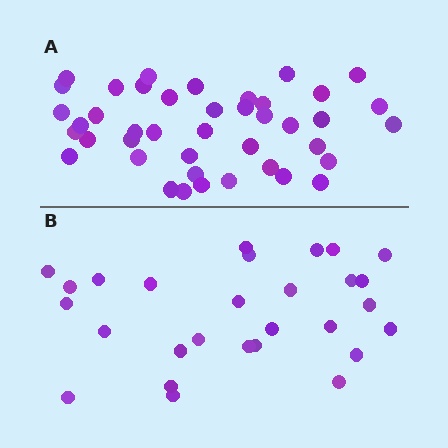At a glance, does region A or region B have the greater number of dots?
Region A (the top region) has more dots.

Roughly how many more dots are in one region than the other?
Region A has approximately 15 more dots than region B.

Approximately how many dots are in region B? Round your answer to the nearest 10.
About 30 dots. (The exact count is 28, which rounds to 30.)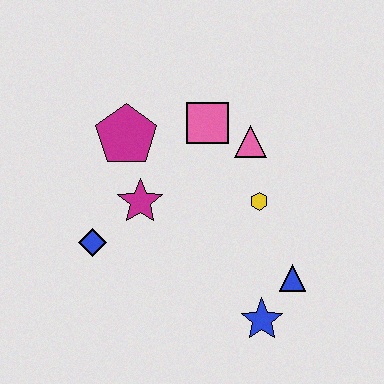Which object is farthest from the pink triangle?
The blue diamond is farthest from the pink triangle.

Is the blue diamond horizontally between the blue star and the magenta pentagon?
No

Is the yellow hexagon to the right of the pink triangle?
Yes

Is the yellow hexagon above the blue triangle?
Yes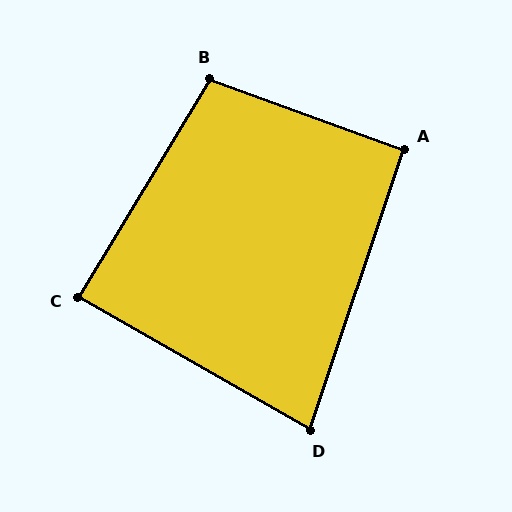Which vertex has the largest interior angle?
B, at approximately 101 degrees.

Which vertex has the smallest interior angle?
D, at approximately 79 degrees.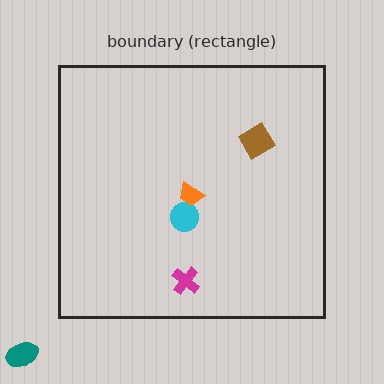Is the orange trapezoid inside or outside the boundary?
Inside.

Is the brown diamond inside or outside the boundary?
Inside.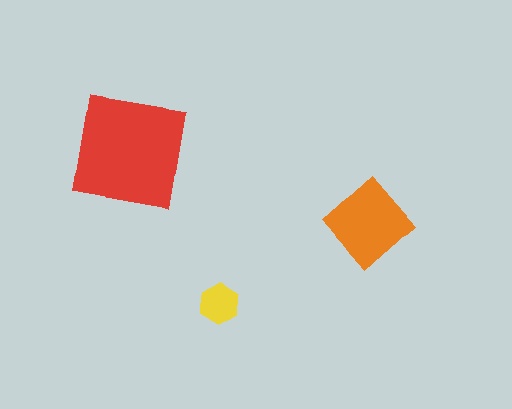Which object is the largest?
The red square.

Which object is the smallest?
The yellow hexagon.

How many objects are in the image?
There are 3 objects in the image.